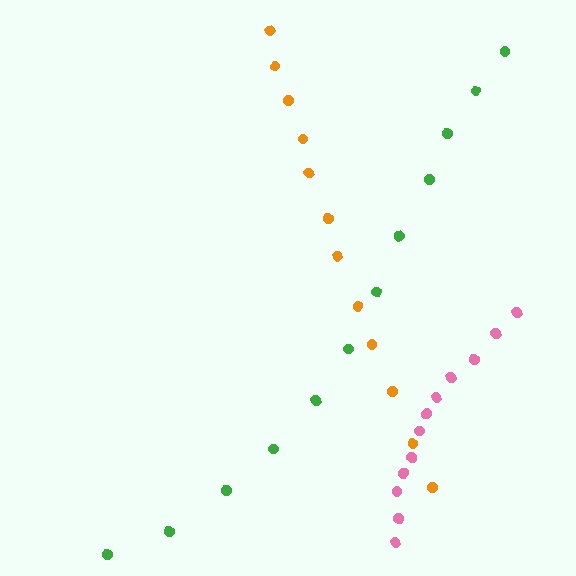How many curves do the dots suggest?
There are 3 distinct paths.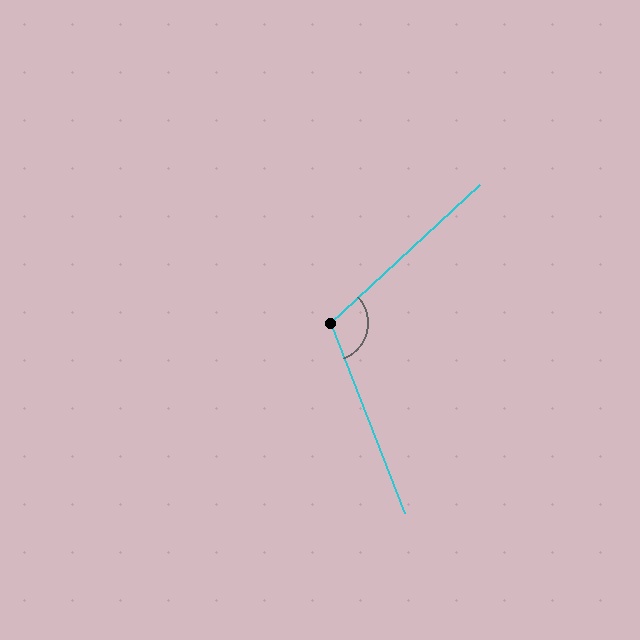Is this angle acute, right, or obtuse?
It is obtuse.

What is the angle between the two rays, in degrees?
Approximately 112 degrees.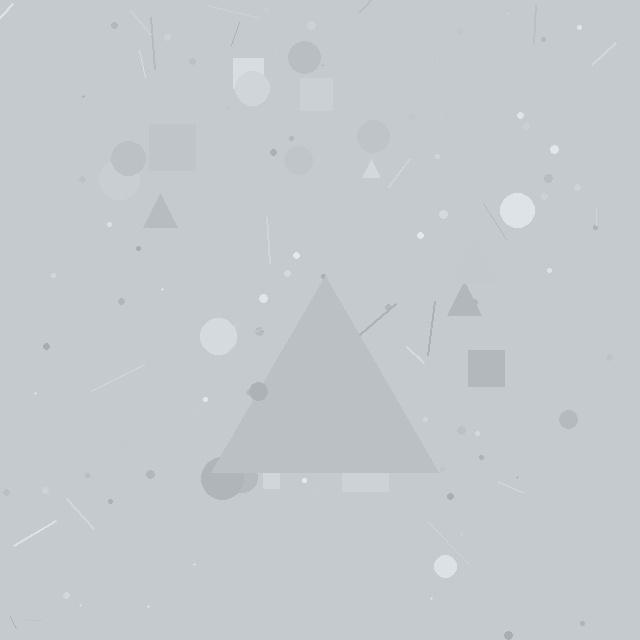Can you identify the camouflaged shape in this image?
The camouflaged shape is a triangle.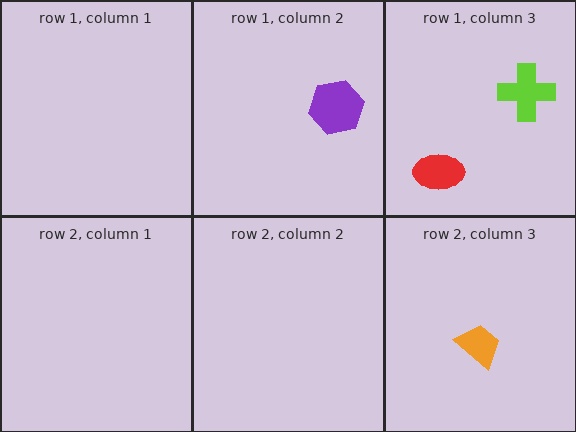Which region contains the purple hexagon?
The row 1, column 2 region.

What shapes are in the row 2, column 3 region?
The orange trapezoid.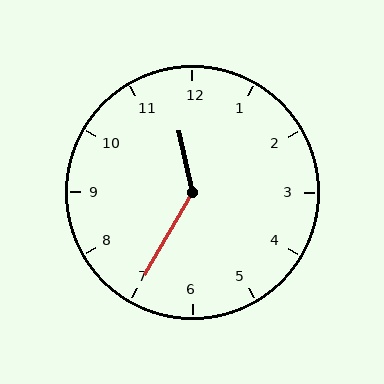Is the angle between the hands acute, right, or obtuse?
It is obtuse.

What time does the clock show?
11:35.